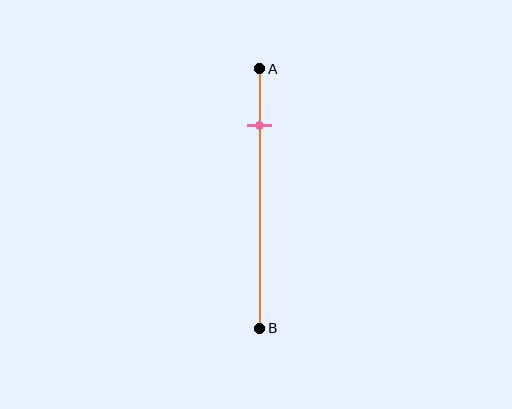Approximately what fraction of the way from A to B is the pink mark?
The pink mark is approximately 20% of the way from A to B.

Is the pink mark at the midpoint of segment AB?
No, the mark is at about 20% from A, not at the 50% midpoint.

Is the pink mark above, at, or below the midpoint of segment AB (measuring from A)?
The pink mark is above the midpoint of segment AB.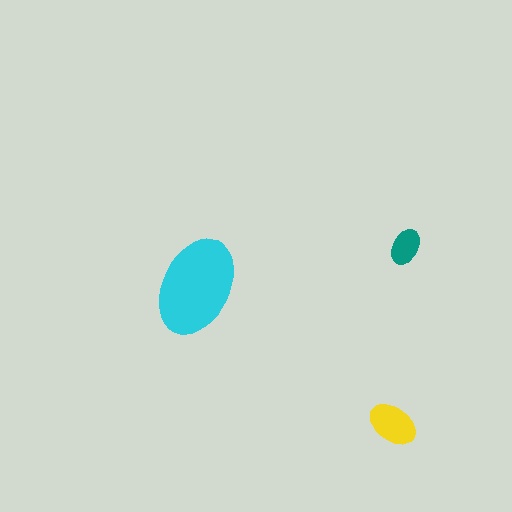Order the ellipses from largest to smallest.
the cyan one, the yellow one, the teal one.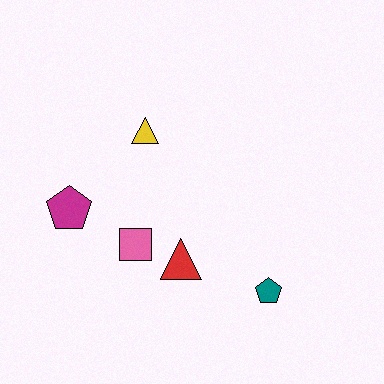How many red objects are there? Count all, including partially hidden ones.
There is 1 red object.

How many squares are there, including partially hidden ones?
There is 1 square.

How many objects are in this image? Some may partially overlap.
There are 5 objects.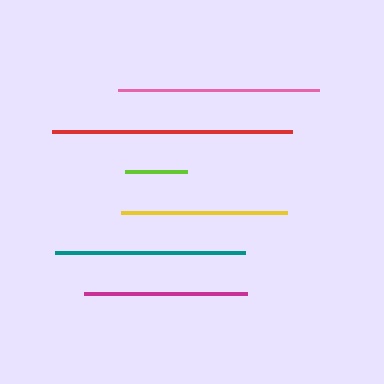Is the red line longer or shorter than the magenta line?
The red line is longer than the magenta line.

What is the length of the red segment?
The red segment is approximately 240 pixels long.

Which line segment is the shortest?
The lime line is the shortest at approximately 62 pixels.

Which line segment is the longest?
The red line is the longest at approximately 240 pixels.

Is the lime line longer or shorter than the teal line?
The teal line is longer than the lime line.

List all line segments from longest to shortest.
From longest to shortest: red, pink, teal, yellow, magenta, lime.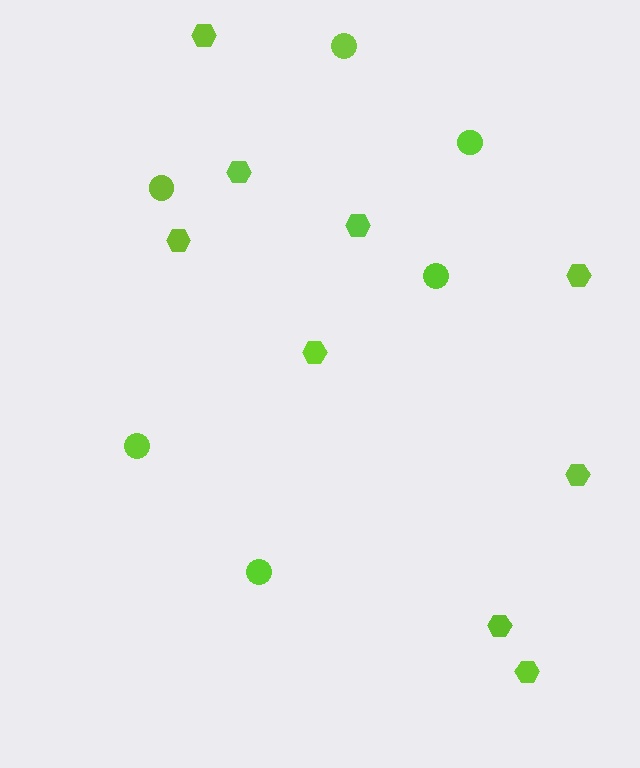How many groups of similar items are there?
There are 2 groups: one group of hexagons (9) and one group of circles (6).